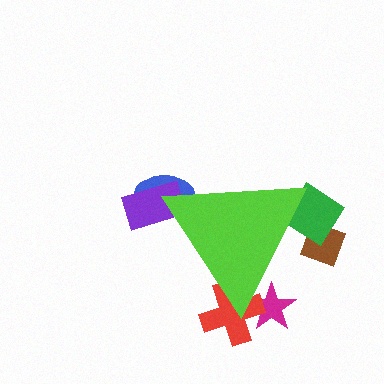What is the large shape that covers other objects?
A lime triangle.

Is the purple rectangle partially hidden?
Yes, the purple rectangle is partially hidden behind the lime triangle.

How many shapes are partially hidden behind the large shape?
6 shapes are partially hidden.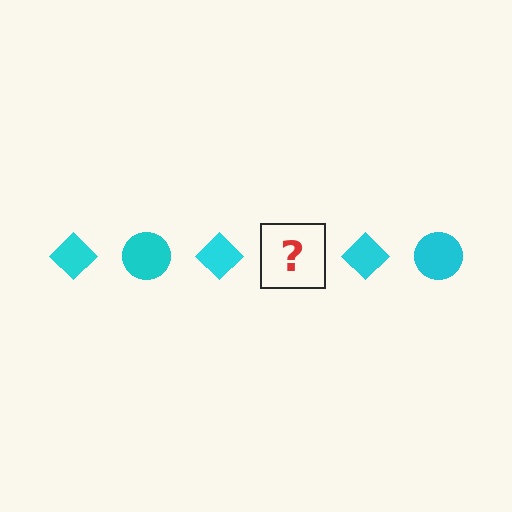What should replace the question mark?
The question mark should be replaced with a cyan circle.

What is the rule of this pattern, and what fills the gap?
The rule is that the pattern cycles through diamond, circle shapes in cyan. The gap should be filled with a cyan circle.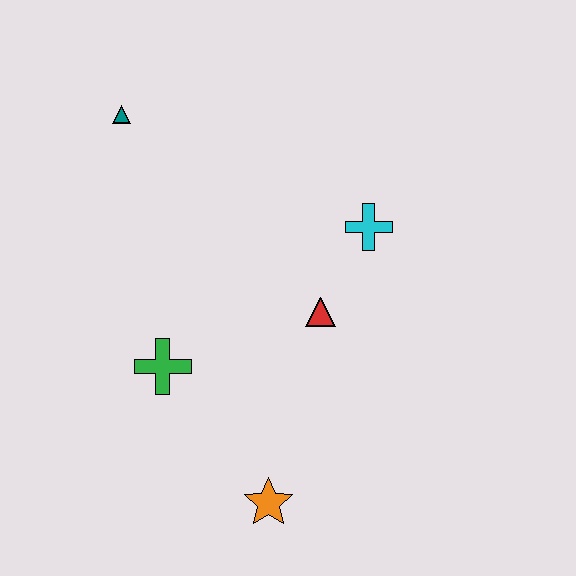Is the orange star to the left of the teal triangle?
No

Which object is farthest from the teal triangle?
The orange star is farthest from the teal triangle.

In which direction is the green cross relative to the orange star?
The green cross is above the orange star.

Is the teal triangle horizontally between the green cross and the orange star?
No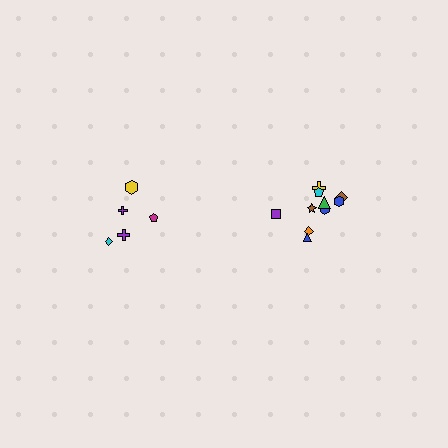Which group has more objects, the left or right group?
The right group.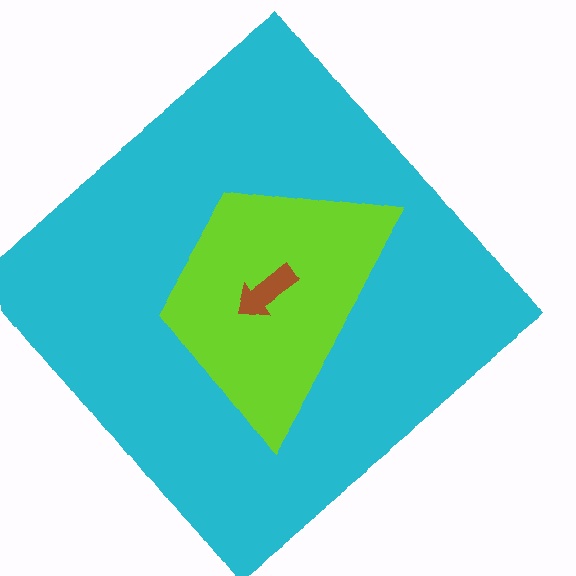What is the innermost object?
The brown arrow.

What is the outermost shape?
The cyan diamond.